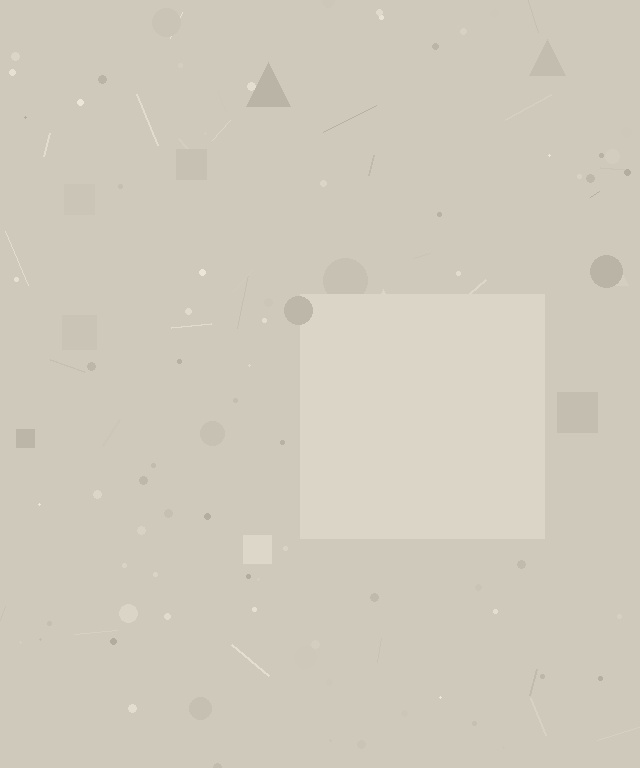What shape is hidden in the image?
A square is hidden in the image.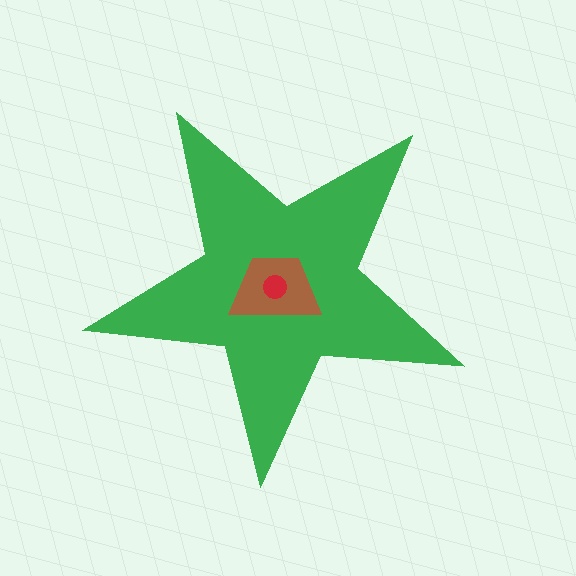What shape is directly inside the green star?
The brown trapezoid.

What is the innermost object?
The red circle.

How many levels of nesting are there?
3.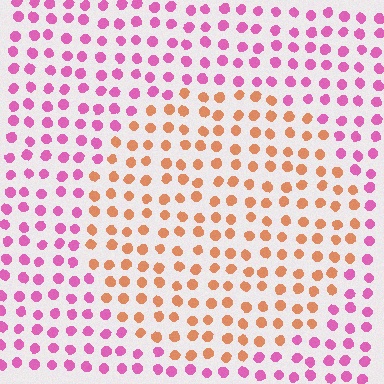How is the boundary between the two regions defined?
The boundary is defined purely by a slight shift in hue (about 61 degrees). Spacing, size, and orientation are identical on both sides.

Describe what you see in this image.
The image is filled with small pink elements in a uniform arrangement. A circle-shaped region is visible where the elements are tinted to a slightly different hue, forming a subtle color boundary.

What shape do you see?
I see a circle.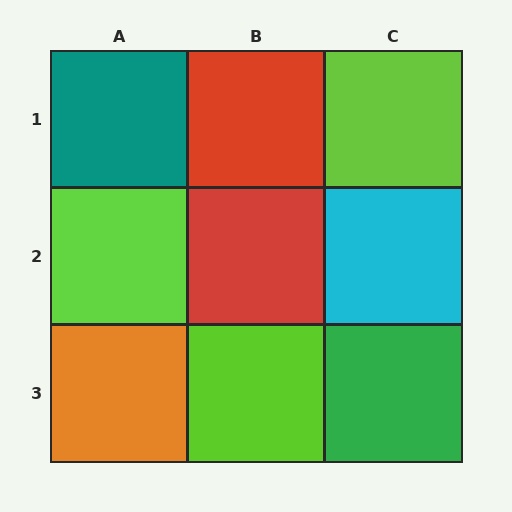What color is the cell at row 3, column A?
Orange.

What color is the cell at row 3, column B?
Lime.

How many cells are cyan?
1 cell is cyan.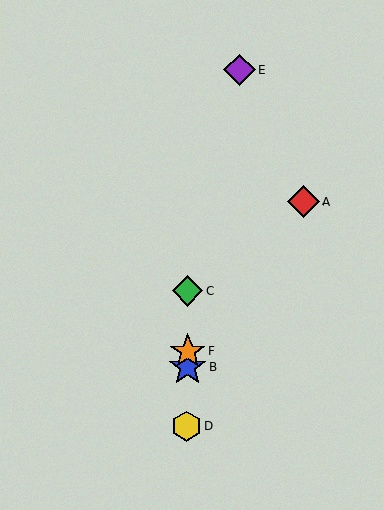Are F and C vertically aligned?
Yes, both are at x≈187.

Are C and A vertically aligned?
No, C is at x≈188 and A is at x≈303.